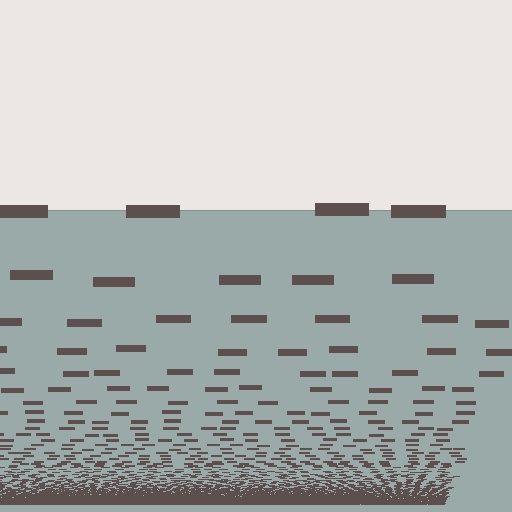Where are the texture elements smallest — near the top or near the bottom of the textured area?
Near the bottom.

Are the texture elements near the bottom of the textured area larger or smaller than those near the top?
Smaller. The gradient is inverted — elements near the bottom are smaller and denser.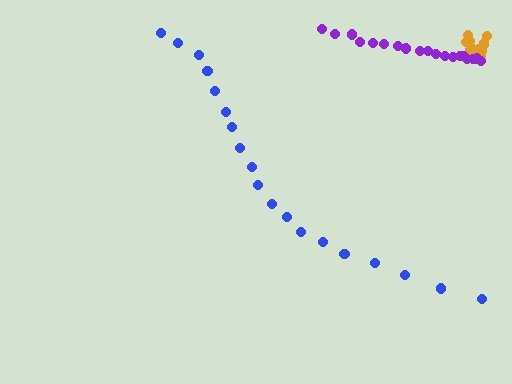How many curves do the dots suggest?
There are 3 distinct paths.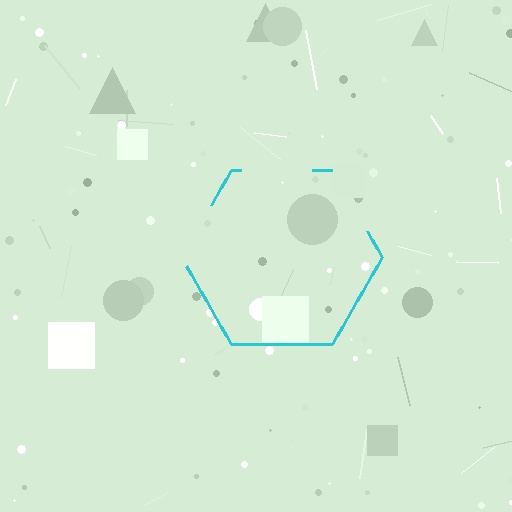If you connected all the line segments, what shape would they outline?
They would outline a hexagon.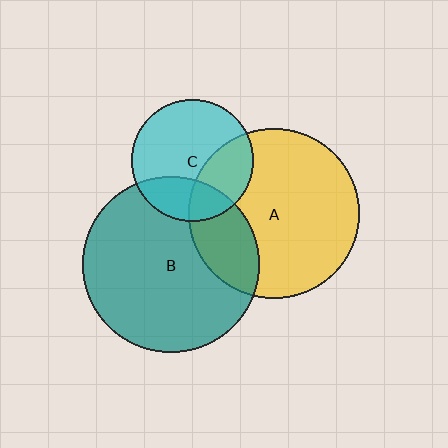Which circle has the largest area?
Circle B (teal).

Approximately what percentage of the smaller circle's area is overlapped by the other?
Approximately 30%.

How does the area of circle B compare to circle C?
Approximately 2.1 times.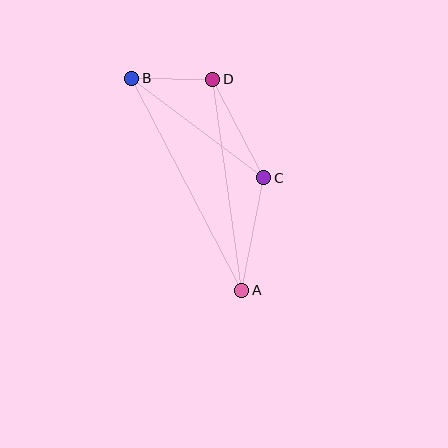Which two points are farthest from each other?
Points A and B are farthest from each other.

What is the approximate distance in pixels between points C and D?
The distance between C and D is approximately 111 pixels.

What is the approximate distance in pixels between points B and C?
The distance between B and C is approximately 165 pixels.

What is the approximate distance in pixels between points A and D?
The distance between A and D is approximately 213 pixels.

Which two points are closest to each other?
Points B and D are closest to each other.